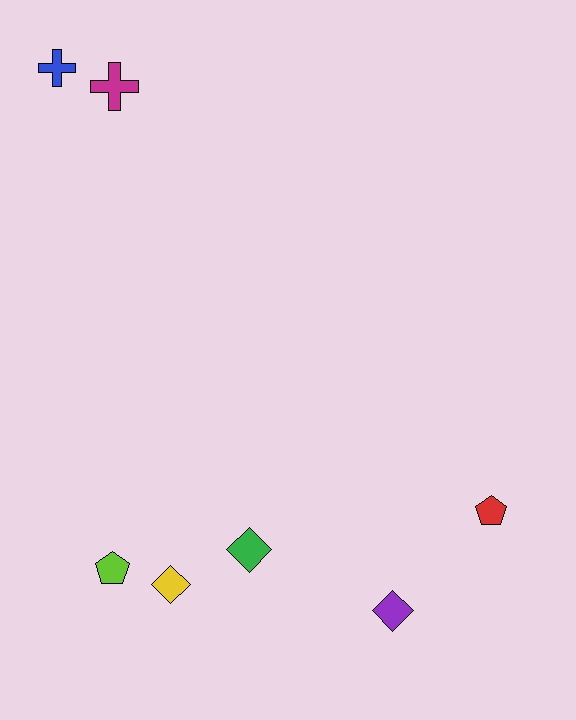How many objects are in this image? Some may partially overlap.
There are 7 objects.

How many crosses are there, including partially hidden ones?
There are 2 crosses.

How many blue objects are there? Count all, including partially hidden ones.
There is 1 blue object.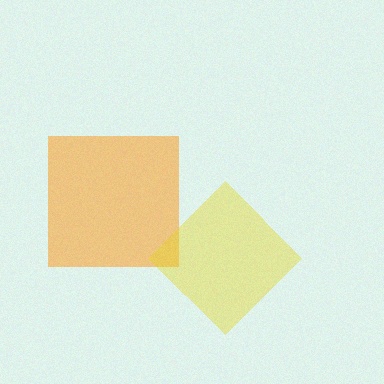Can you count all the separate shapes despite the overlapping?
Yes, there are 2 separate shapes.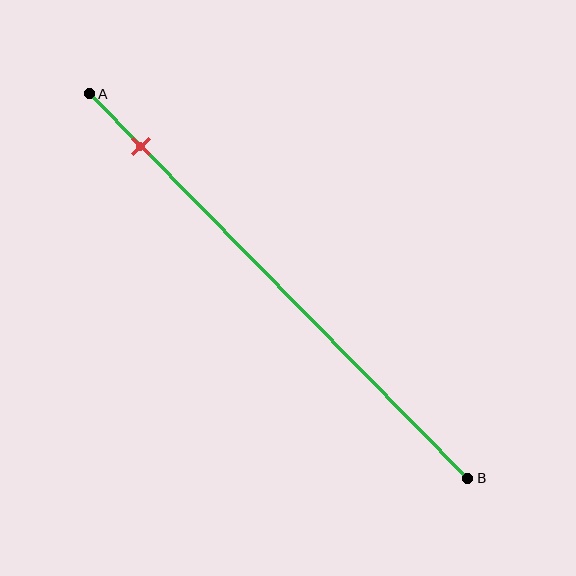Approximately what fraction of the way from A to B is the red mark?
The red mark is approximately 15% of the way from A to B.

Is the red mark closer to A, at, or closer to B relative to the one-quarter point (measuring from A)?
The red mark is closer to point A than the one-quarter point of segment AB.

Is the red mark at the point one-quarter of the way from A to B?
No, the mark is at about 15% from A, not at the 25% one-quarter point.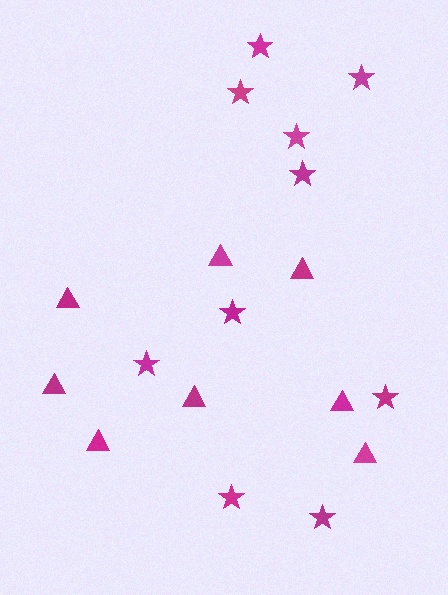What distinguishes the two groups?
There are 2 groups: one group of triangles (8) and one group of stars (10).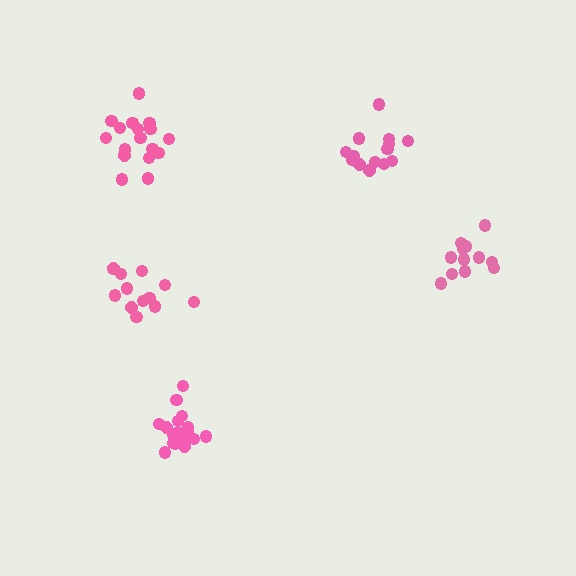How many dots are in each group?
Group 1: 13 dots, Group 2: 14 dots, Group 3: 18 dots, Group 4: 17 dots, Group 5: 12 dots (74 total).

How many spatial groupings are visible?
There are 5 spatial groupings.